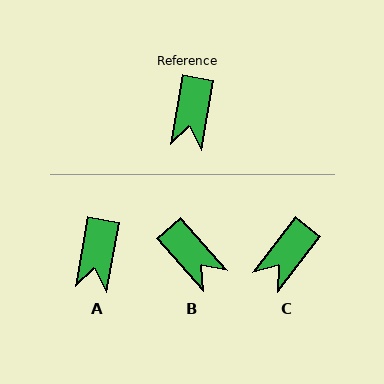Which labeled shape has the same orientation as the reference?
A.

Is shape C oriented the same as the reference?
No, it is off by about 27 degrees.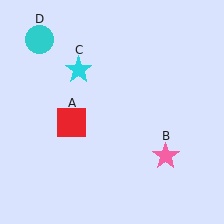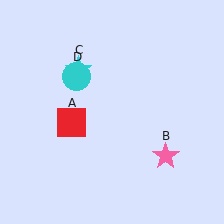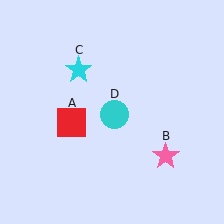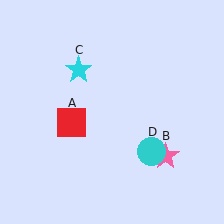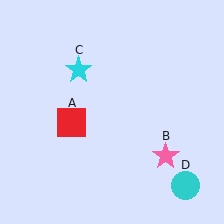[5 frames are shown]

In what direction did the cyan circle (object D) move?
The cyan circle (object D) moved down and to the right.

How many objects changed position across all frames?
1 object changed position: cyan circle (object D).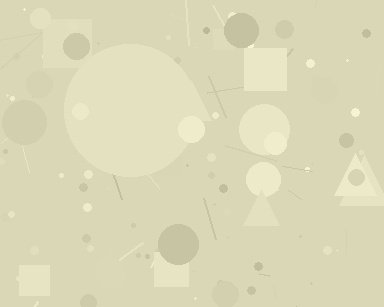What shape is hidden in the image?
A circle is hidden in the image.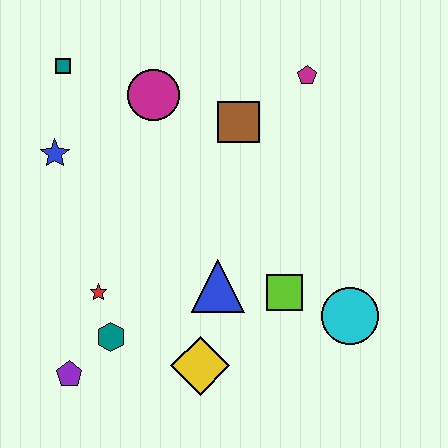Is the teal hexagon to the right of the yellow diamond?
No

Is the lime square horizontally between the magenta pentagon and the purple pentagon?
Yes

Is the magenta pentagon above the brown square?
Yes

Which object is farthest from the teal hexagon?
The magenta pentagon is farthest from the teal hexagon.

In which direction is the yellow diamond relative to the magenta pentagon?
The yellow diamond is below the magenta pentagon.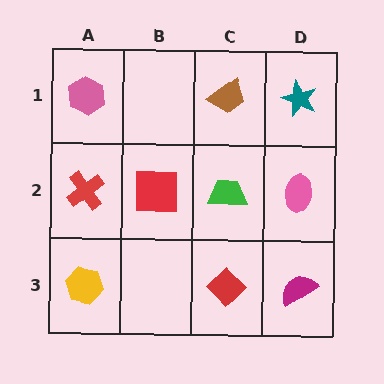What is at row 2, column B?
A red square.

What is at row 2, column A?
A red cross.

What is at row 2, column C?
A green trapezoid.